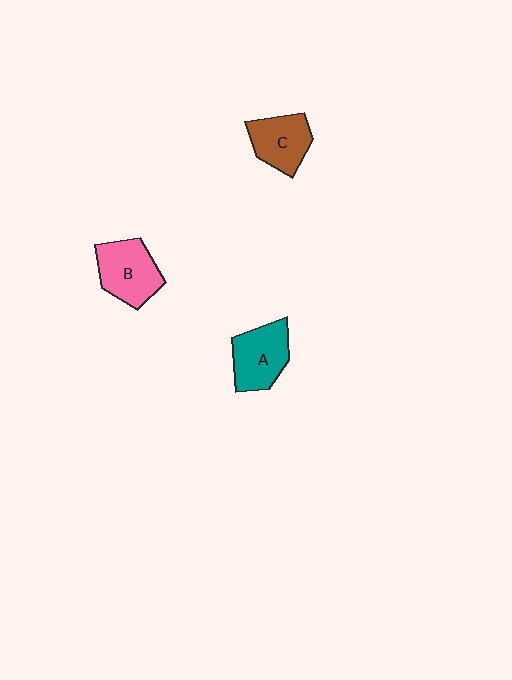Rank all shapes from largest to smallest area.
From largest to smallest: B (pink), A (teal), C (brown).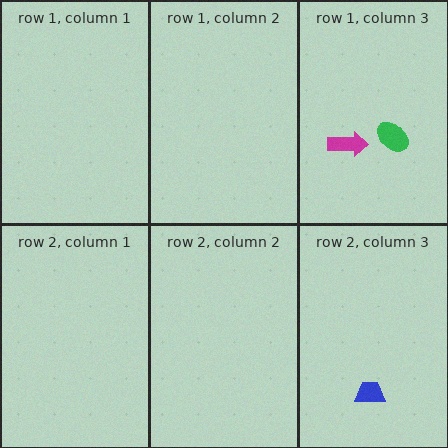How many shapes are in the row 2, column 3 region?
1.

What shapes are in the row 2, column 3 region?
The blue trapezoid.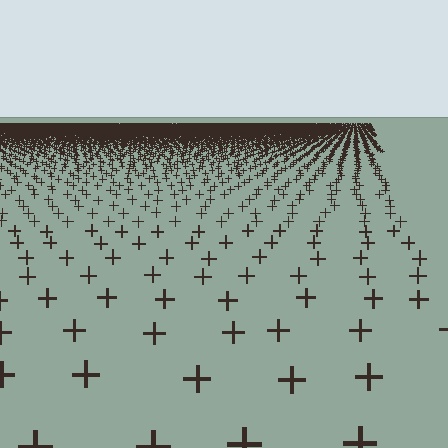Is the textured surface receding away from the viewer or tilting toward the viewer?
The surface is receding away from the viewer. Texture elements get smaller and denser toward the top.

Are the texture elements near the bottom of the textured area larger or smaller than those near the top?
Larger. Near the bottom, elements are closer to the viewer and appear at a bigger on-screen size.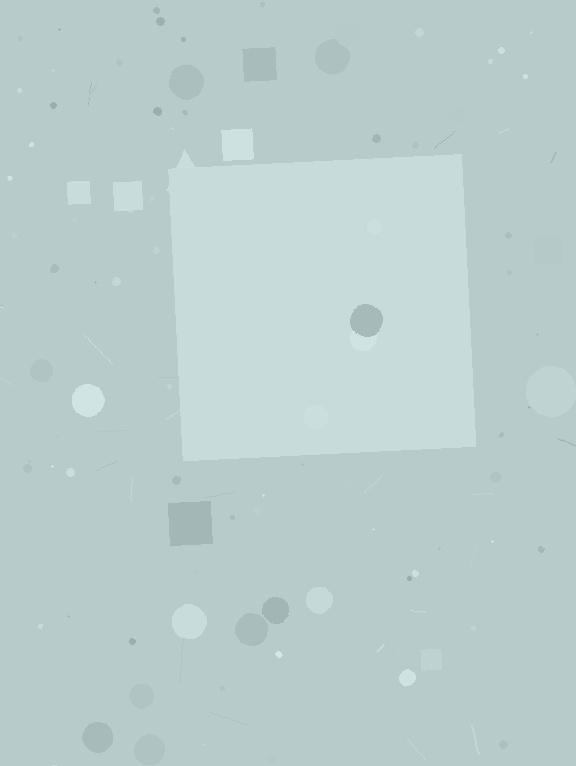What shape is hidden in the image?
A square is hidden in the image.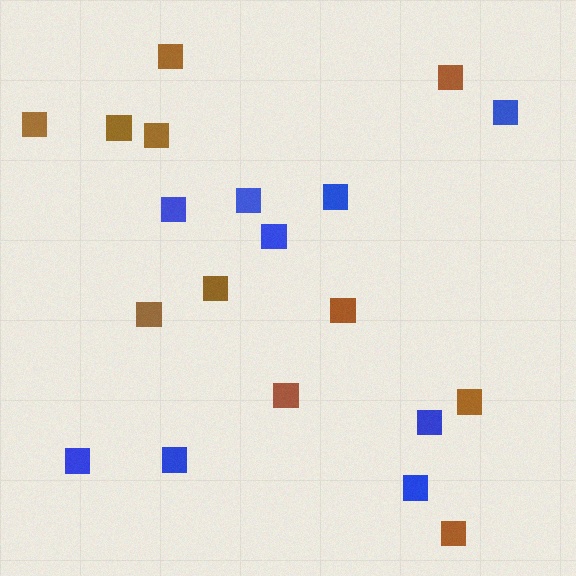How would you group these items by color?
There are 2 groups: one group of blue squares (9) and one group of brown squares (11).